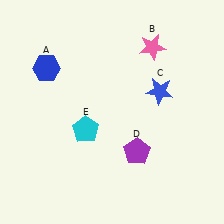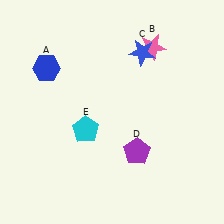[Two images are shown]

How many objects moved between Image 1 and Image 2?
1 object moved between the two images.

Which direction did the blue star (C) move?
The blue star (C) moved up.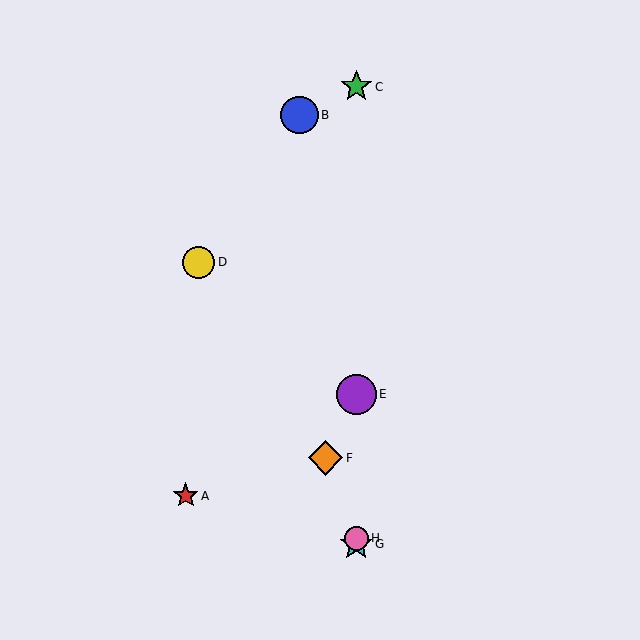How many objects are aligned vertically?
4 objects (C, E, G, H) are aligned vertically.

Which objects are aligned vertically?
Objects C, E, G, H are aligned vertically.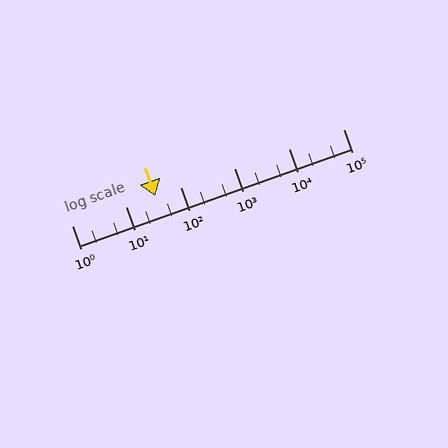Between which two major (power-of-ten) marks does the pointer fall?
The pointer is between 10 and 100.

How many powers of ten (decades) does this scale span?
The scale spans 5 decades, from 1 to 100000.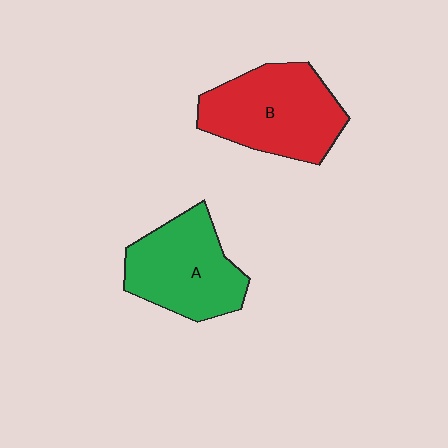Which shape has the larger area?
Shape B (red).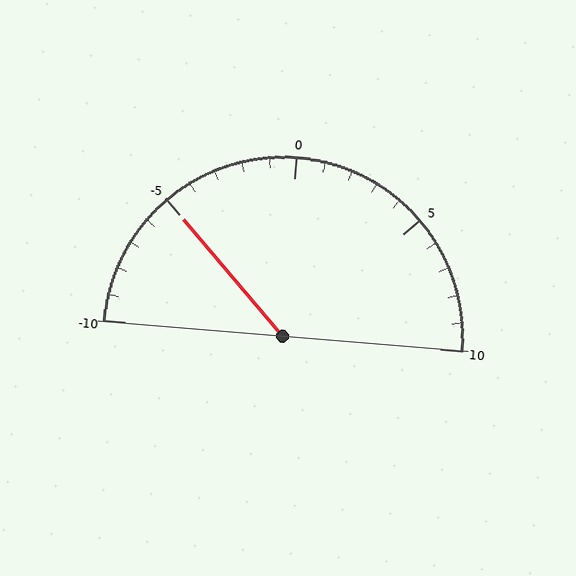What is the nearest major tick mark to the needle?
The nearest major tick mark is -5.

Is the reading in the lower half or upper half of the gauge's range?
The reading is in the lower half of the range (-10 to 10).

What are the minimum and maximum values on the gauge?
The gauge ranges from -10 to 10.